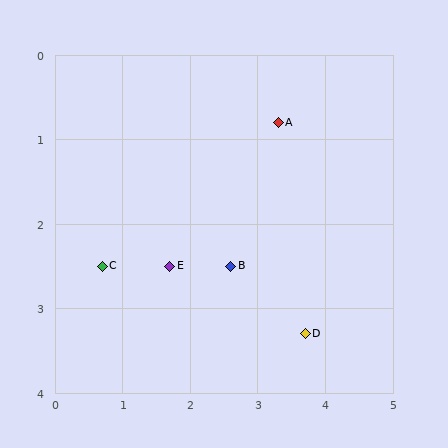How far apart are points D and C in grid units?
Points D and C are about 3.1 grid units apart.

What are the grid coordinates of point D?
Point D is at approximately (3.7, 3.3).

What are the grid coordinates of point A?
Point A is at approximately (3.3, 0.8).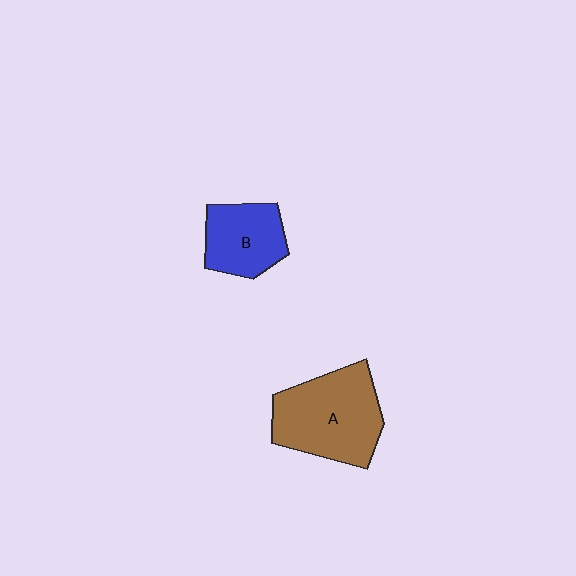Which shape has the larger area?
Shape A (brown).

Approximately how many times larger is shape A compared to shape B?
Approximately 1.6 times.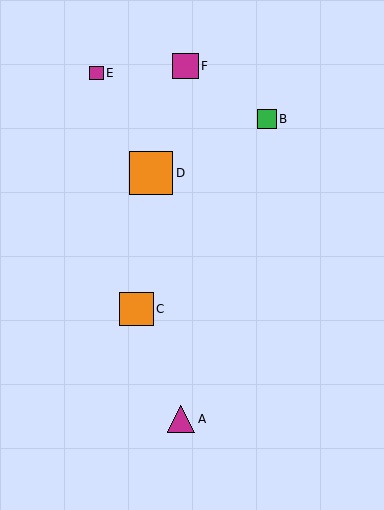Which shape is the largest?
The orange square (labeled D) is the largest.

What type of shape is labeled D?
Shape D is an orange square.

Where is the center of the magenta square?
The center of the magenta square is at (185, 66).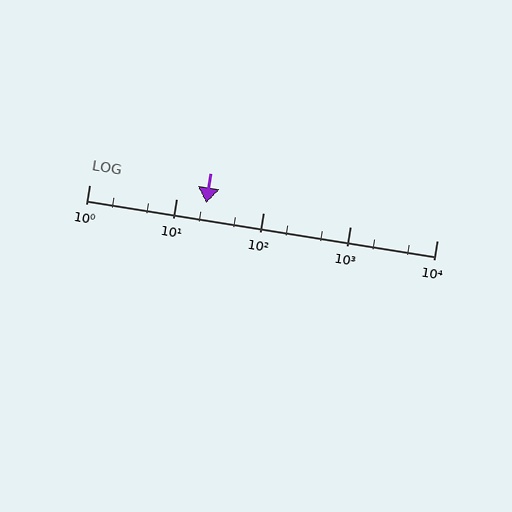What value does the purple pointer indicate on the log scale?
The pointer indicates approximately 22.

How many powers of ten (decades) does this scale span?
The scale spans 4 decades, from 1 to 10000.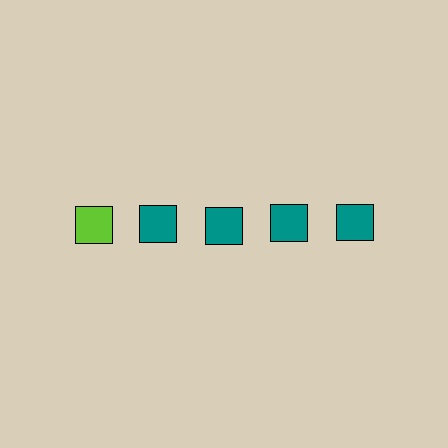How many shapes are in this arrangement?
There are 5 shapes arranged in a grid pattern.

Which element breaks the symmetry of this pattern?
The lime square in the top row, leftmost column breaks the symmetry. All other shapes are teal squares.